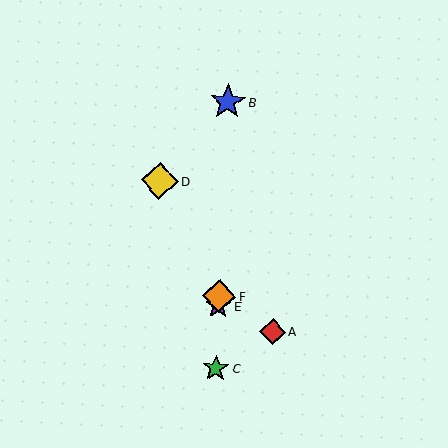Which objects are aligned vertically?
Objects B, C, E, F are aligned vertically.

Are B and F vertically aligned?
Yes, both are at x≈228.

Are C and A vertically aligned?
No, C is at x≈216 and A is at x≈273.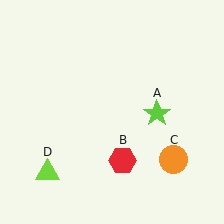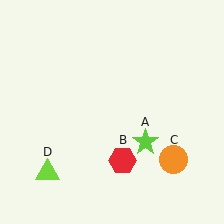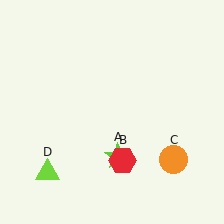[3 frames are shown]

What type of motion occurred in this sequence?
The lime star (object A) rotated clockwise around the center of the scene.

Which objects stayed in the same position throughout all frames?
Red hexagon (object B) and orange circle (object C) and lime triangle (object D) remained stationary.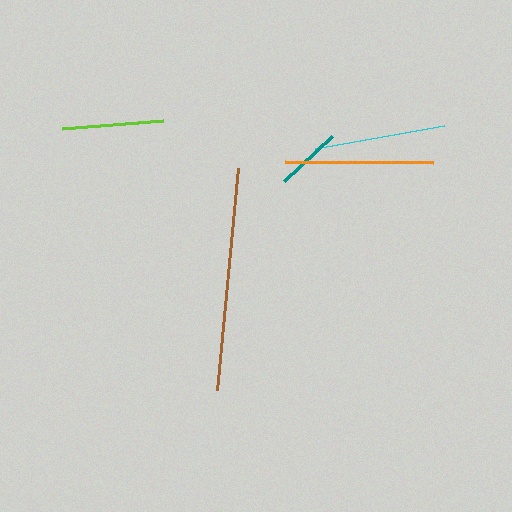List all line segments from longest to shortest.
From longest to shortest: brown, orange, cyan, lime, teal.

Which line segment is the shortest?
The teal line is the shortest at approximately 67 pixels.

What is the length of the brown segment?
The brown segment is approximately 222 pixels long.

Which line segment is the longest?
The brown line is the longest at approximately 222 pixels.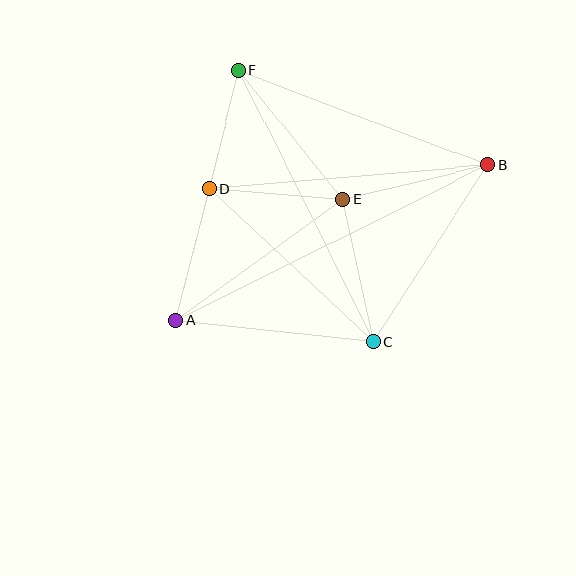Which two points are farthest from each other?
Points A and B are farthest from each other.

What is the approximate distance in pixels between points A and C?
The distance between A and C is approximately 199 pixels.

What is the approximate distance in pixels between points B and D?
The distance between B and D is approximately 280 pixels.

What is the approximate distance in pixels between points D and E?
The distance between D and E is approximately 134 pixels.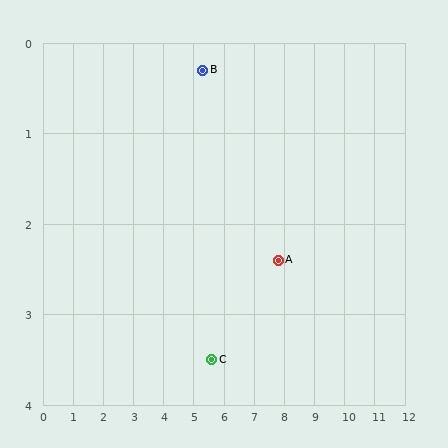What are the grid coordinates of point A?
Point A is at approximately (7.8, 2.4).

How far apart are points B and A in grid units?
Points B and A are about 3.3 grid units apart.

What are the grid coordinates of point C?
Point C is at approximately (5.6, 3.5).